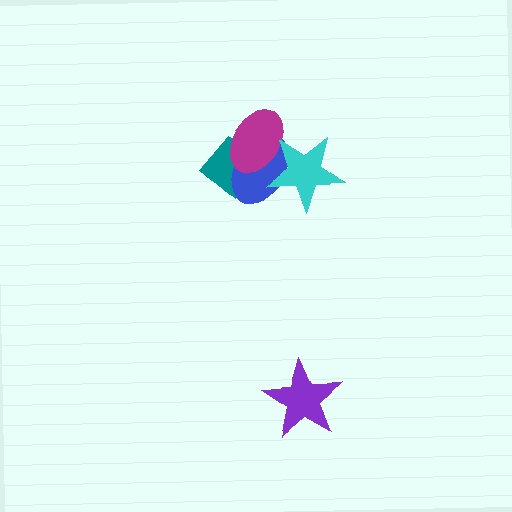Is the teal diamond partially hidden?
Yes, it is partially covered by another shape.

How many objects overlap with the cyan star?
2 objects overlap with the cyan star.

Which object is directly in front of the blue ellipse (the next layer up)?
The magenta ellipse is directly in front of the blue ellipse.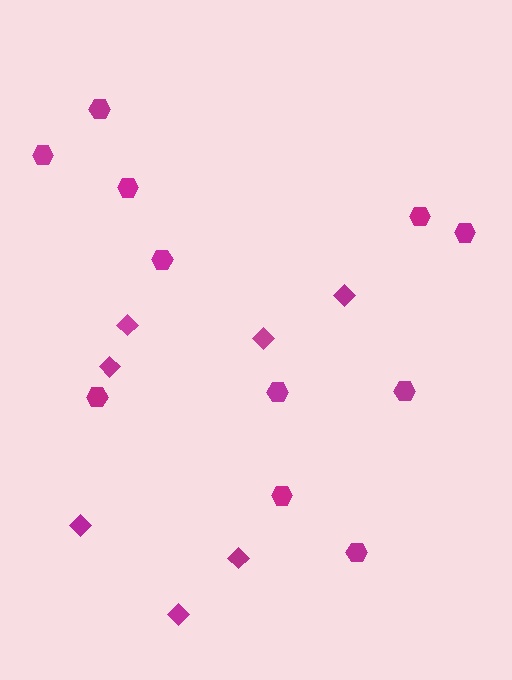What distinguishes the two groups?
There are 2 groups: one group of diamonds (7) and one group of hexagons (11).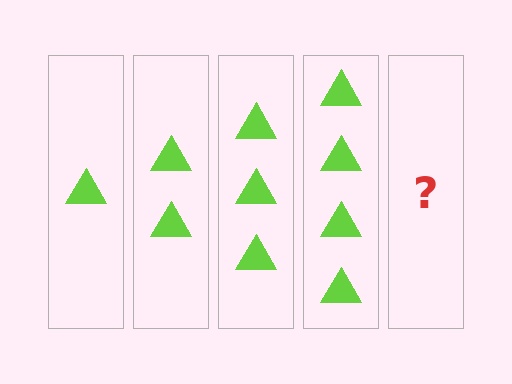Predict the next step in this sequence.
The next step is 5 triangles.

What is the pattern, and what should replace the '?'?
The pattern is that each step adds one more triangle. The '?' should be 5 triangles.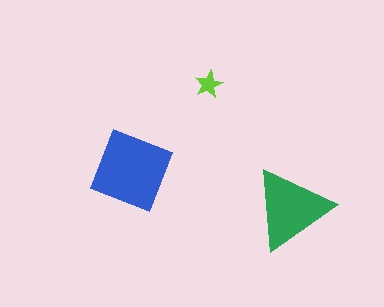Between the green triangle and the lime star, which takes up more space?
The green triangle.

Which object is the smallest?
The lime star.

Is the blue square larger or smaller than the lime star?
Larger.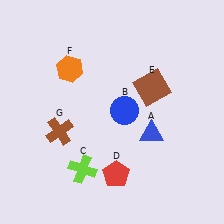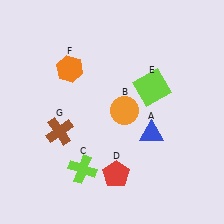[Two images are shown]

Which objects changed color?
B changed from blue to orange. E changed from brown to lime.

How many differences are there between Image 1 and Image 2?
There are 2 differences between the two images.